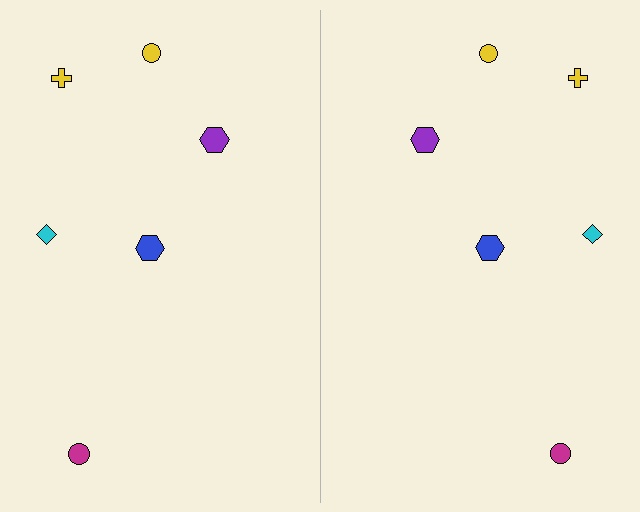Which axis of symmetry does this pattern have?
The pattern has a vertical axis of symmetry running through the center of the image.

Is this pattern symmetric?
Yes, this pattern has bilateral (reflection) symmetry.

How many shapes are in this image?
There are 12 shapes in this image.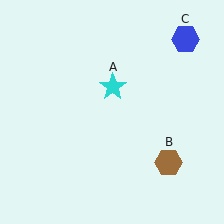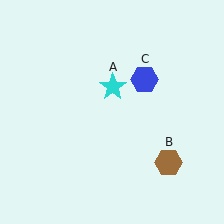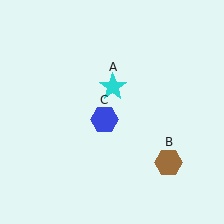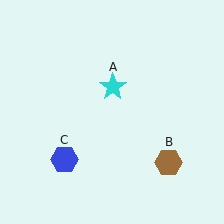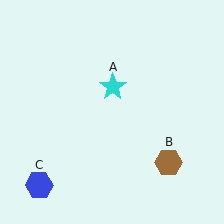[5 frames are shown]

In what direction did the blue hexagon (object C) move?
The blue hexagon (object C) moved down and to the left.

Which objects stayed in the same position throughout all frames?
Cyan star (object A) and brown hexagon (object B) remained stationary.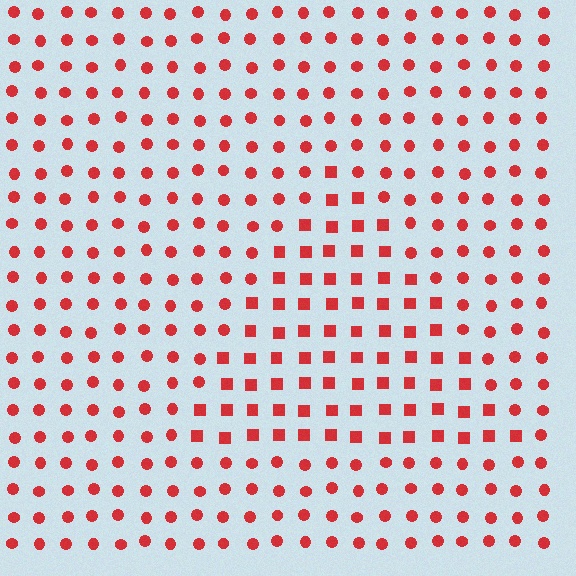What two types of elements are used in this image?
The image uses squares inside the triangle region and circles outside it.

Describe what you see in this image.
The image is filled with small red elements arranged in a uniform grid. A triangle-shaped region contains squares, while the surrounding area contains circles. The boundary is defined purely by the change in element shape.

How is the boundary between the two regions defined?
The boundary is defined by a change in element shape: squares inside vs. circles outside. All elements share the same color and spacing.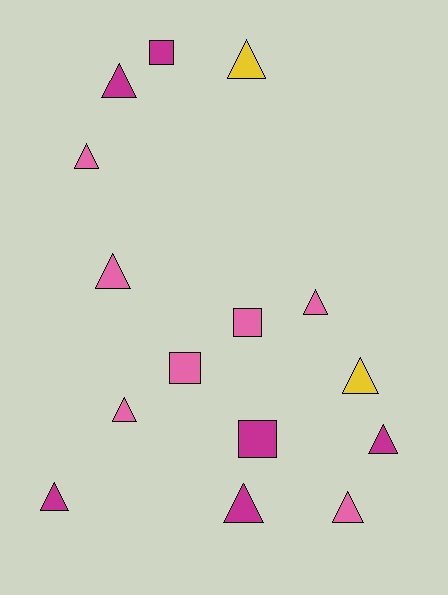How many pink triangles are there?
There are 5 pink triangles.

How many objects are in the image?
There are 15 objects.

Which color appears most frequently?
Pink, with 7 objects.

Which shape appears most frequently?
Triangle, with 11 objects.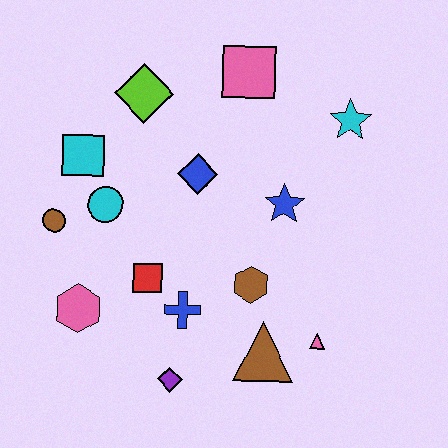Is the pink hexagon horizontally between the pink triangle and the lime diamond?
No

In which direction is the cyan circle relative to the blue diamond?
The cyan circle is to the left of the blue diamond.